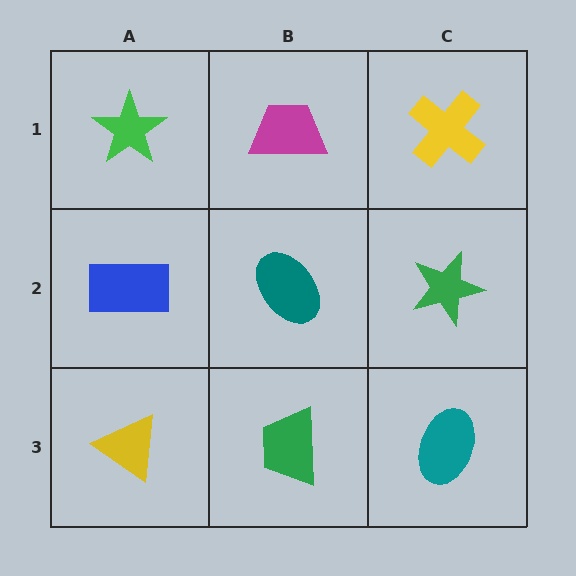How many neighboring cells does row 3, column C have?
2.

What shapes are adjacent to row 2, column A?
A green star (row 1, column A), a yellow triangle (row 3, column A), a teal ellipse (row 2, column B).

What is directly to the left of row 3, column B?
A yellow triangle.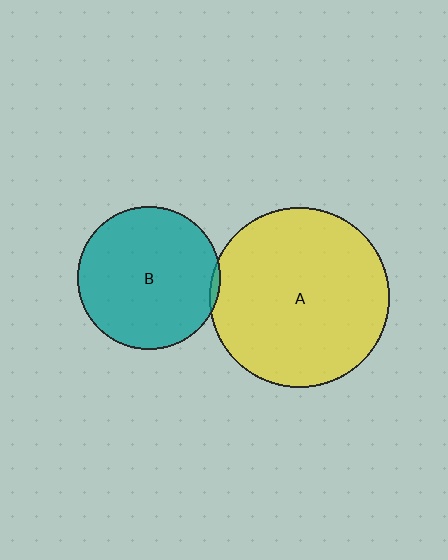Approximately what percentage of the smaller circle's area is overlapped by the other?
Approximately 5%.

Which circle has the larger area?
Circle A (yellow).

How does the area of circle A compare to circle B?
Approximately 1.6 times.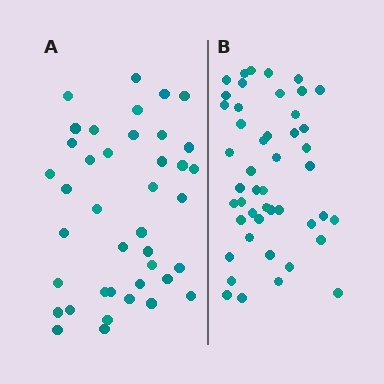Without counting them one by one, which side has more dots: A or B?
Region B (the right region) has more dots.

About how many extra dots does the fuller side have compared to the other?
Region B has roughly 8 or so more dots than region A.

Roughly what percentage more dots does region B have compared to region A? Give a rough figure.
About 20% more.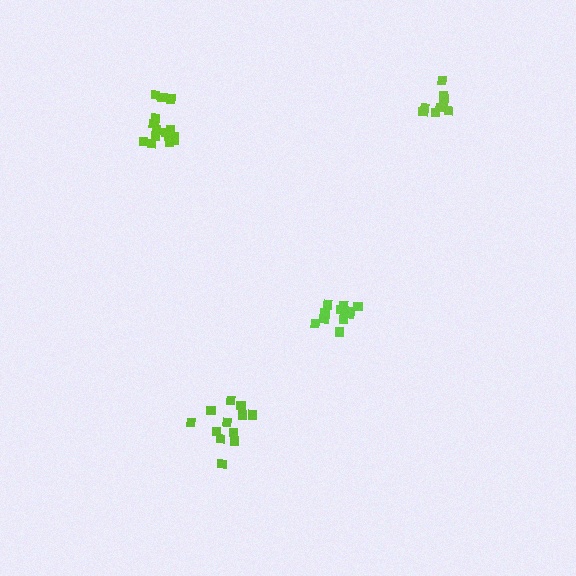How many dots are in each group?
Group 1: 13 dots, Group 2: 13 dots, Group 3: 9 dots, Group 4: 15 dots (50 total).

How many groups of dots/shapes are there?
There are 4 groups.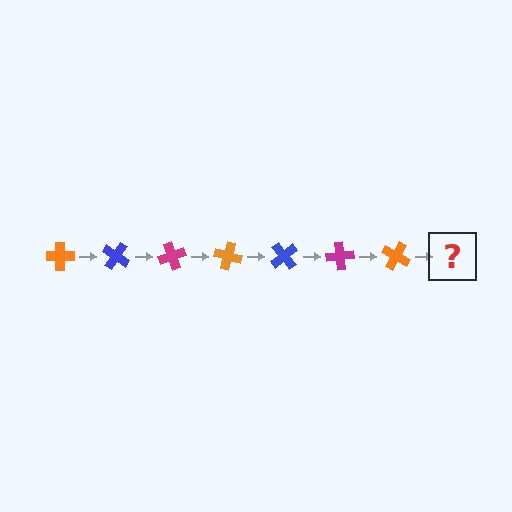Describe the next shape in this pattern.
It should be a blue cross, rotated 245 degrees from the start.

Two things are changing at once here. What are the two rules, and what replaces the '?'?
The two rules are that it rotates 35 degrees each step and the color cycles through orange, blue, and magenta. The '?' should be a blue cross, rotated 245 degrees from the start.